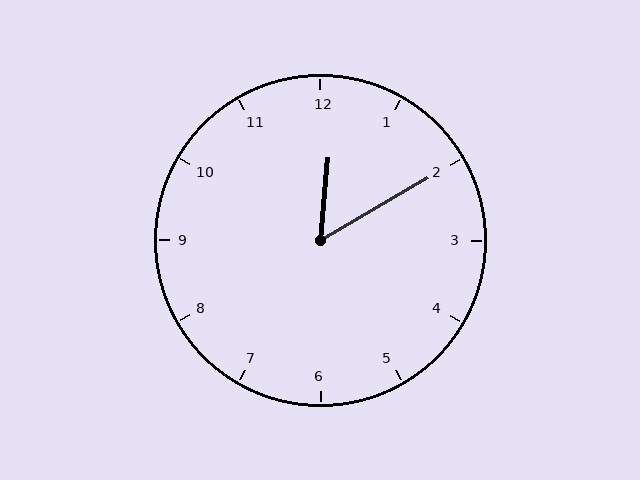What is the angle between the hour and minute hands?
Approximately 55 degrees.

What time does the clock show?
12:10.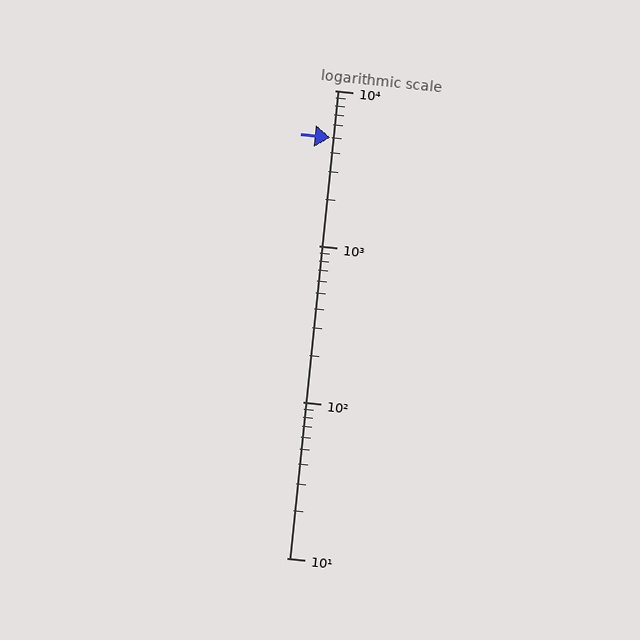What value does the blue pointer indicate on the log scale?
The pointer indicates approximately 5000.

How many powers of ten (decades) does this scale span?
The scale spans 3 decades, from 10 to 10000.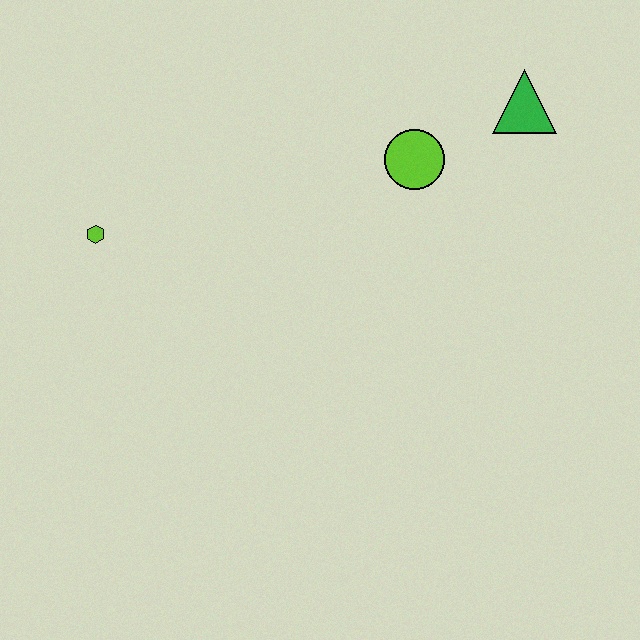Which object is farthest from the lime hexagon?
The green triangle is farthest from the lime hexagon.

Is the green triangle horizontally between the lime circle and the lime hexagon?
No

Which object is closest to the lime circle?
The green triangle is closest to the lime circle.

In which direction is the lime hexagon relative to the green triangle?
The lime hexagon is to the left of the green triangle.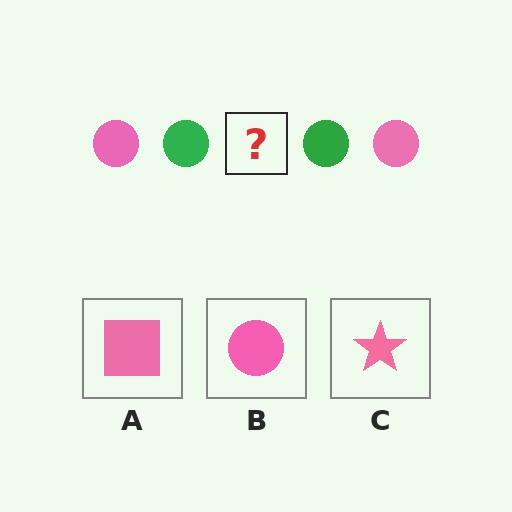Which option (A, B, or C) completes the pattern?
B.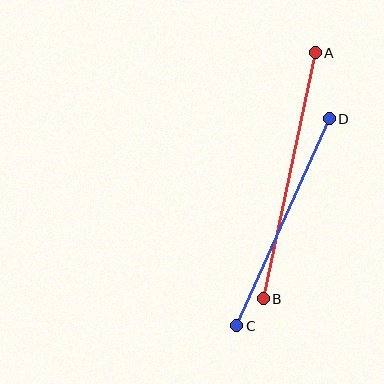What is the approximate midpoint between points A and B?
The midpoint is at approximately (289, 176) pixels.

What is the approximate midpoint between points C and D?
The midpoint is at approximately (283, 222) pixels.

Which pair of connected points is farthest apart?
Points A and B are farthest apart.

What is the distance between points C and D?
The distance is approximately 227 pixels.